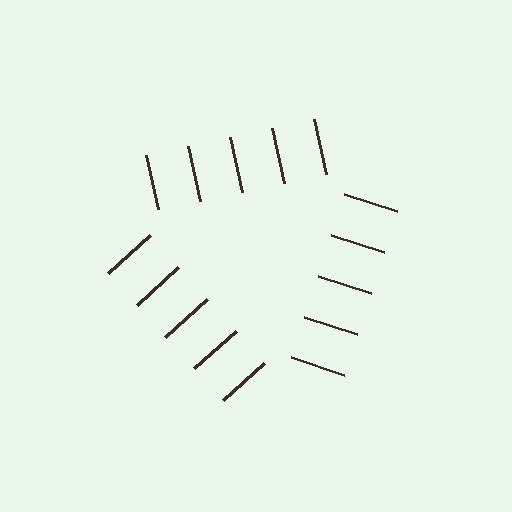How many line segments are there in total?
15 — 5 along each of the 3 edges.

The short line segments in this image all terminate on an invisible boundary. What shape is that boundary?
An illusory triangle — the line segments terminate on its edges but no continuous stroke is drawn.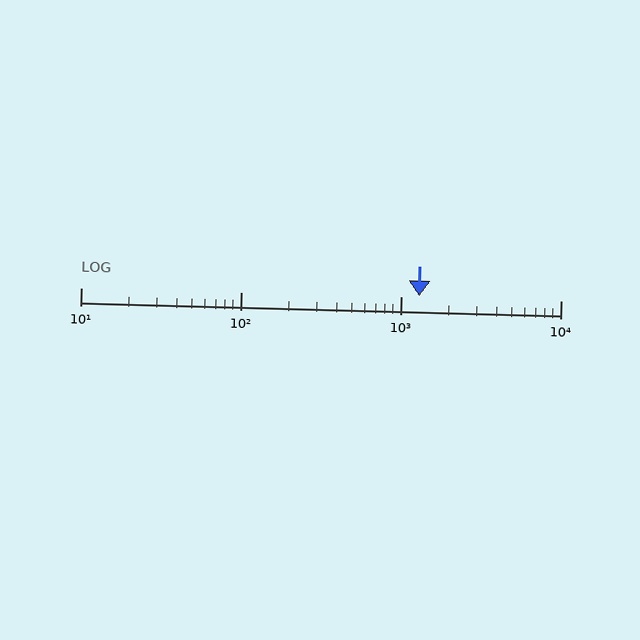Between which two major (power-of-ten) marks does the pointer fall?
The pointer is between 1000 and 10000.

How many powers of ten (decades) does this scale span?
The scale spans 3 decades, from 10 to 10000.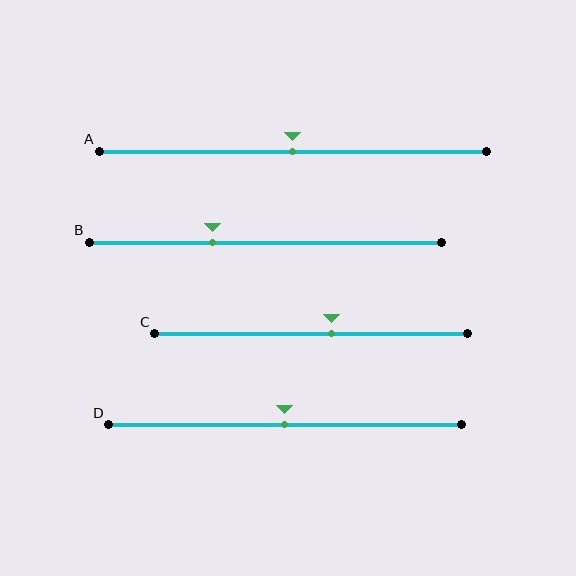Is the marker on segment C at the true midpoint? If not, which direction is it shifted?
No, the marker on segment C is shifted to the right by about 7% of the segment length.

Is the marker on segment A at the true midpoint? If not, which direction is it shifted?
Yes, the marker on segment A is at the true midpoint.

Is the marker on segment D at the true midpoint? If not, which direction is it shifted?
Yes, the marker on segment D is at the true midpoint.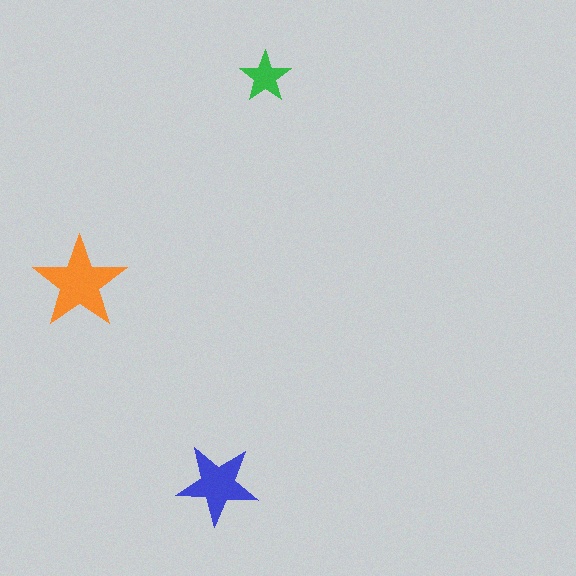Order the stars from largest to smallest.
the orange one, the blue one, the green one.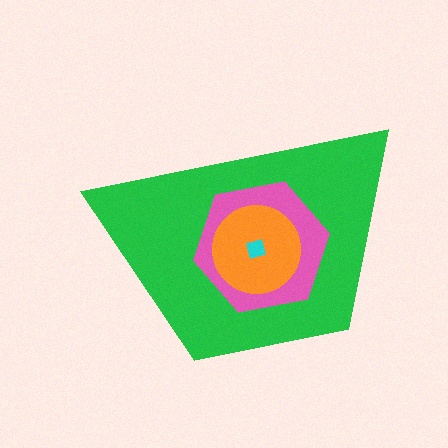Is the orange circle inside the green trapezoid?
Yes.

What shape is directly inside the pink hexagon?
The orange circle.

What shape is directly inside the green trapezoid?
The pink hexagon.